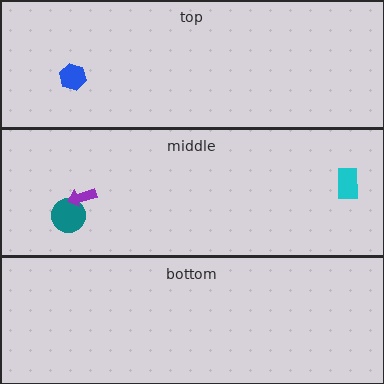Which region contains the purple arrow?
The middle region.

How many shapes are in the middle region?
3.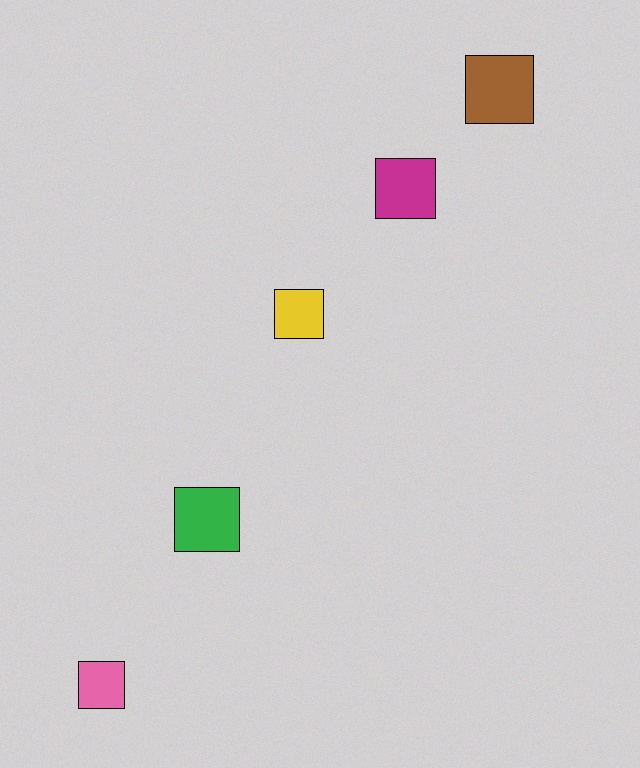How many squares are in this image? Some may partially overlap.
There are 5 squares.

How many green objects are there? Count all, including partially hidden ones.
There is 1 green object.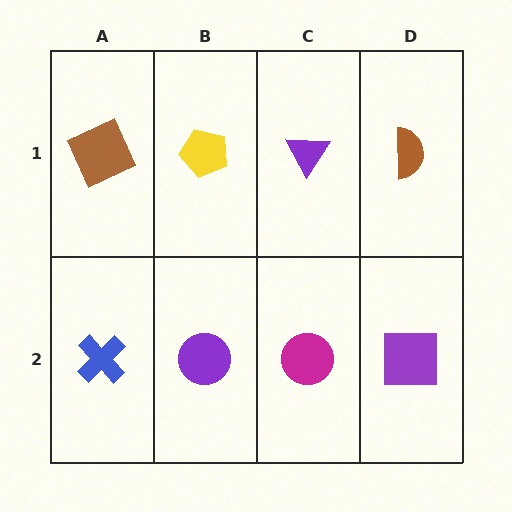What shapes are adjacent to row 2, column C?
A purple triangle (row 1, column C), a purple circle (row 2, column B), a purple square (row 2, column D).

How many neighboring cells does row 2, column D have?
2.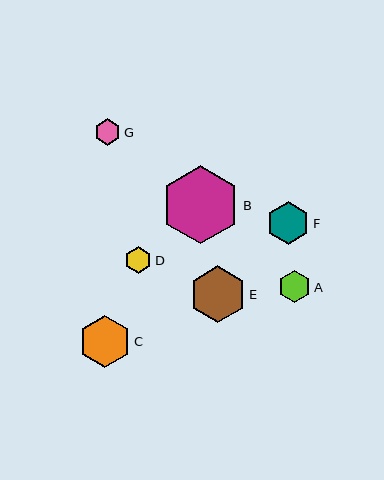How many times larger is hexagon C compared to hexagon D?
Hexagon C is approximately 1.9 times the size of hexagon D.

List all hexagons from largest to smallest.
From largest to smallest: B, E, C, F, A, D, G.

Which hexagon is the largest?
Hexagon B is the largest with a size of approximately 78 pixels.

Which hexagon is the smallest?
Hexagon G is the smallest with a size of approximately 26 pixels.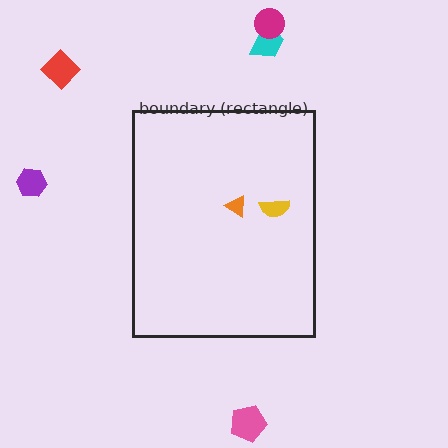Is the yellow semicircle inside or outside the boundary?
Inside.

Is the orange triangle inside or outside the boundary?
Inside.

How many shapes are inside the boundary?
2 inside, 5 outside.